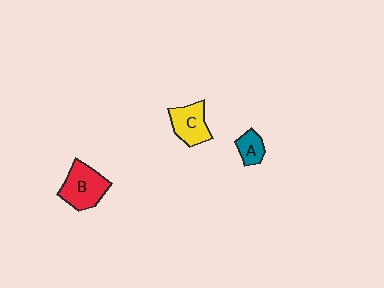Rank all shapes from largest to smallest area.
From largest to smallest: B (red), C (yellow), A (teal).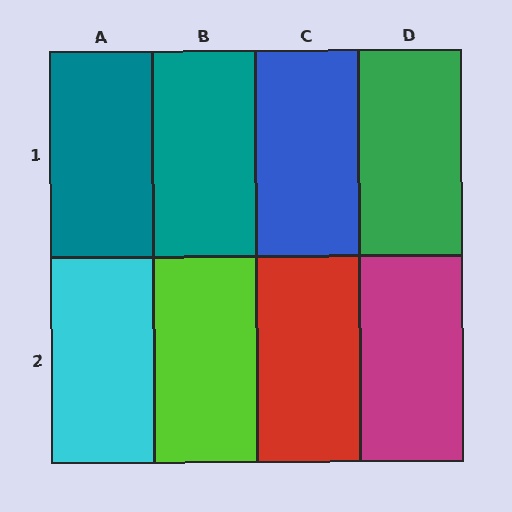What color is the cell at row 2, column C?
Red.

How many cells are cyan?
1 cell is cyan.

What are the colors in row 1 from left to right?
Teal, teal, blue, green.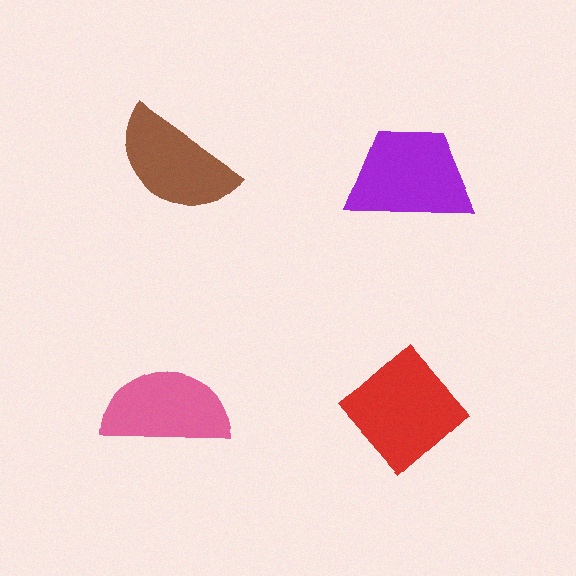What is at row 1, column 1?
A brown semicircle.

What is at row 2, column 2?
A red diamond.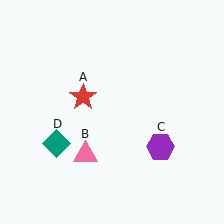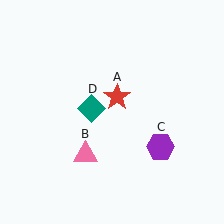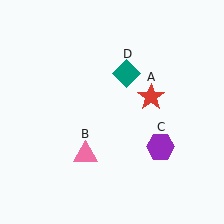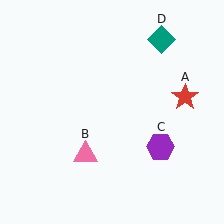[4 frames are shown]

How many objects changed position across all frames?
2 objects changed position: red star (object A), teal diamond (object D).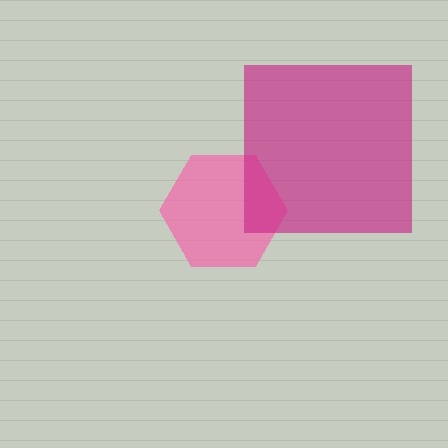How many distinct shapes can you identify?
There are 2 distinct shapes: a pink hexagon, a magenta square.